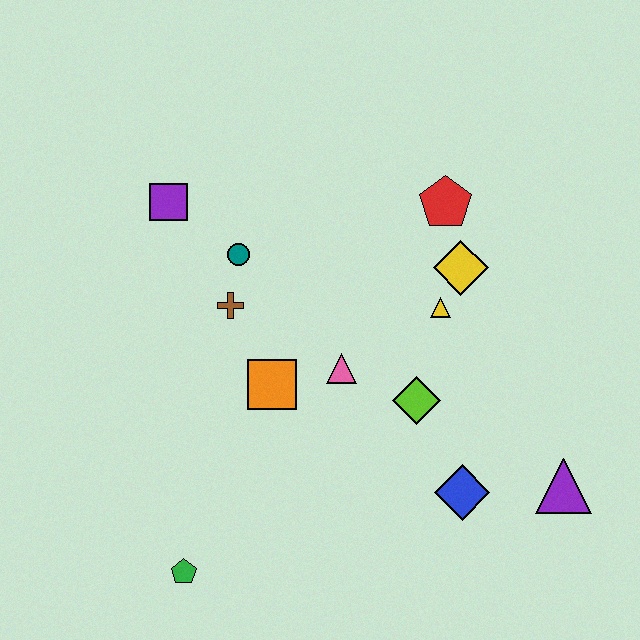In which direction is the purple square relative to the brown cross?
The purple square is above the brown cross.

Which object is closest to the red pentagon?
The yellow diamond is closest to the red pentagon.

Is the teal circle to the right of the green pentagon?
Yes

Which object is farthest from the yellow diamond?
The green pentagon is farthest from the yellow diamond.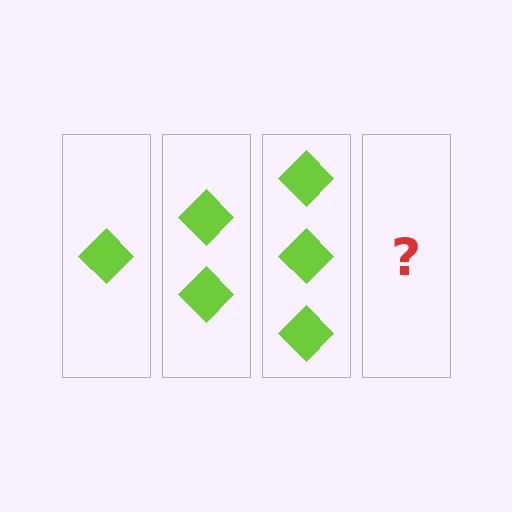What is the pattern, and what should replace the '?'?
The pattern is that each step adds one more diamond. The '?' should be 4 diamonds.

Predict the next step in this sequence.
The next step is 4 diamonds.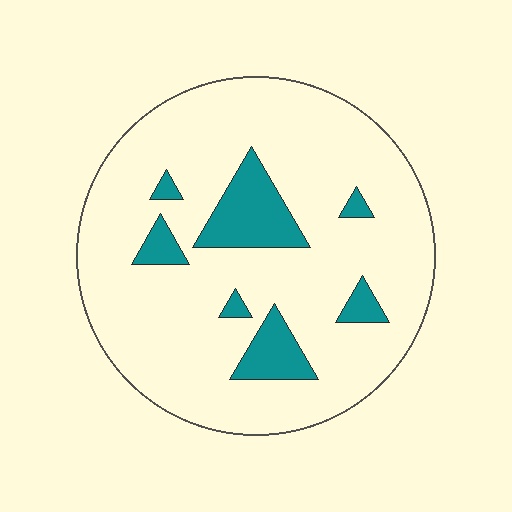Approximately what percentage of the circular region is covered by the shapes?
Approximately 15%.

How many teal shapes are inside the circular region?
7.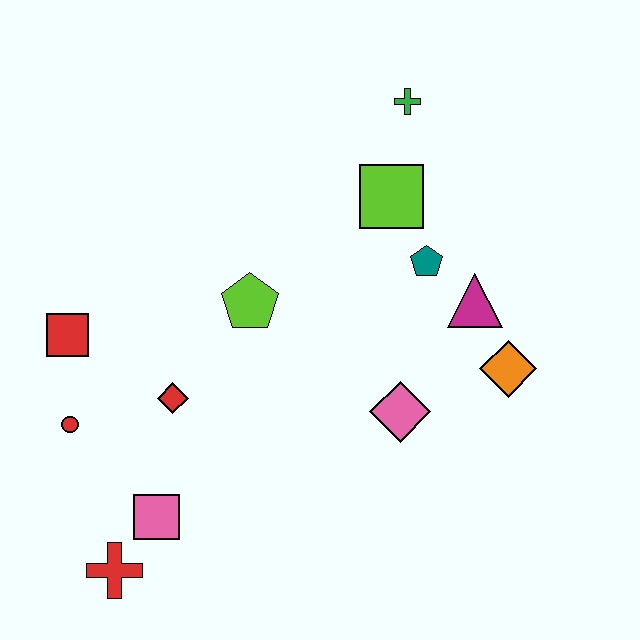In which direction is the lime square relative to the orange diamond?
The lime square is above the orange diamond.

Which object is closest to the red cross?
The pink square is closest to the red cross.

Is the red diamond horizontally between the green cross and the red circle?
Yes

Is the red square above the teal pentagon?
No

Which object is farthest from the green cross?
The red cross is farthest from the green cross.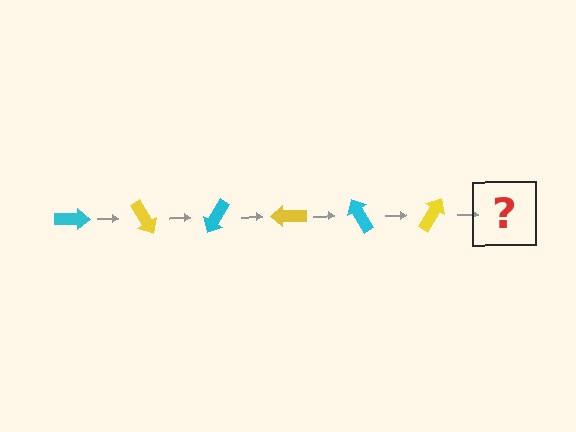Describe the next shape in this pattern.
It should be a cyan arrow, rotated 360 degrees from the start.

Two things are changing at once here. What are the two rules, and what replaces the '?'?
The two rules are that it rotates 60 degrees each step and the color cycles through cyan and yellow. The '?' should be a cyan arrow, rotated 360 degrees from the start.